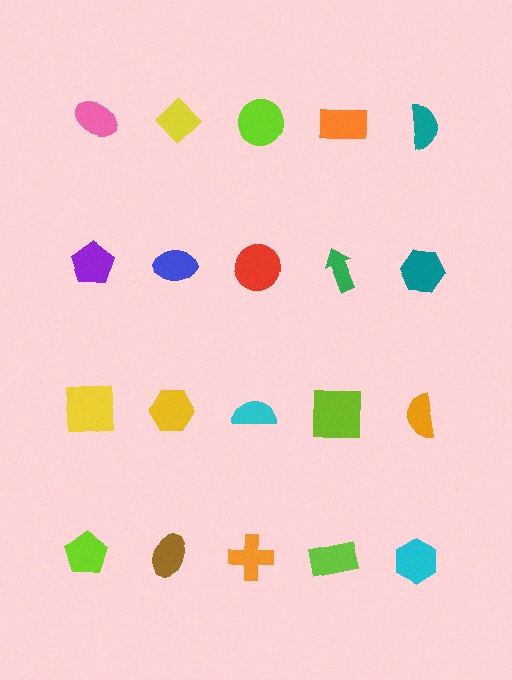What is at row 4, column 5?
A cyan hexagon.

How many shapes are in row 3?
5 shapes.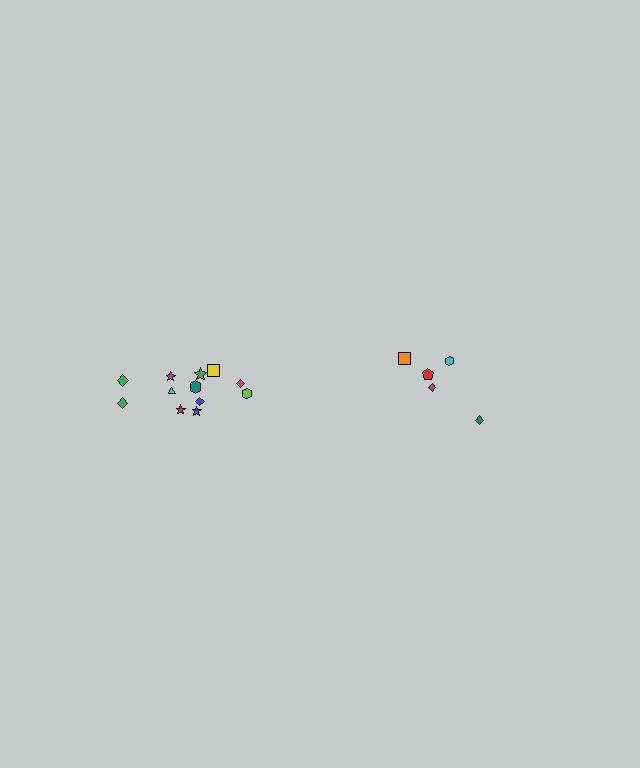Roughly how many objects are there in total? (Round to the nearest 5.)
Roughly 15 objects in total.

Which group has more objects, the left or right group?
The left group.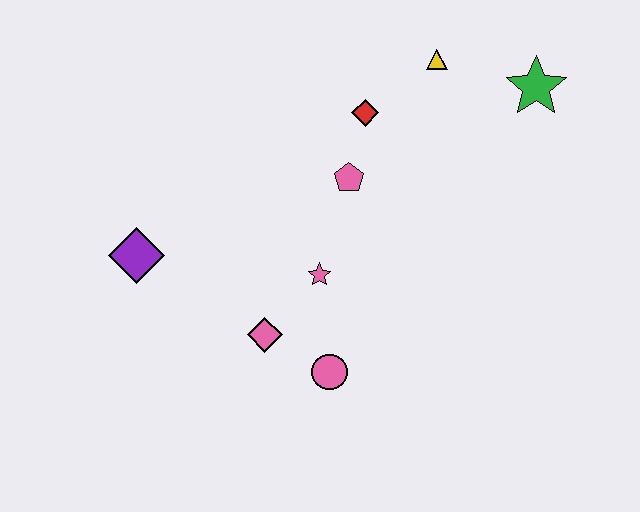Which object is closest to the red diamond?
The pink pentagon is closest to the red diamond.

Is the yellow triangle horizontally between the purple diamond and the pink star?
No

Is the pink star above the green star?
No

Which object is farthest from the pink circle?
The green star is farthest from the pink circle.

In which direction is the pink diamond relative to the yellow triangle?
The pink diamond is below the yellow triangle.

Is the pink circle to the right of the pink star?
Yes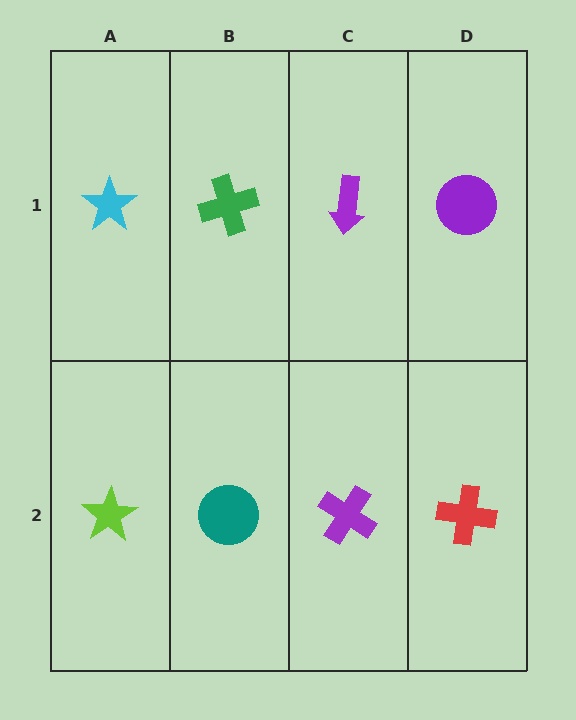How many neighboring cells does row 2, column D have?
2.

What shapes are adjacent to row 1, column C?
A purple cross (row 2, column C), a green cross (row 1, column B), a purple circle (row 1, column D).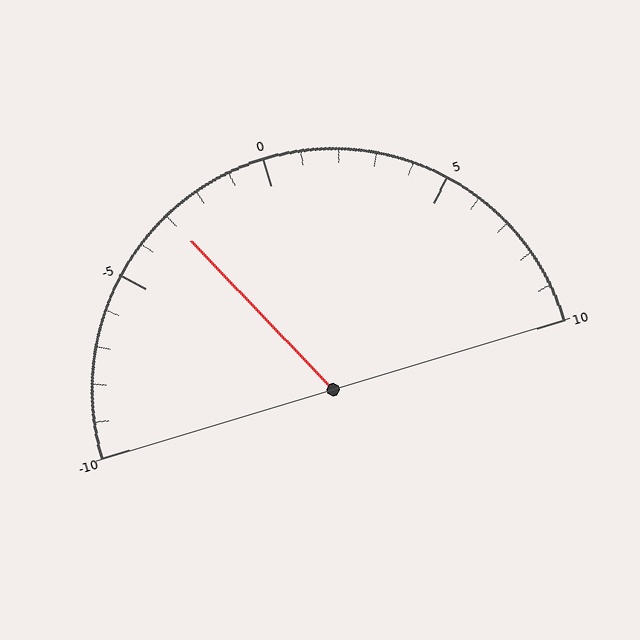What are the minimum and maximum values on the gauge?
The gauge ranges from -10 to 10.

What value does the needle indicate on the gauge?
The needle indicates approximately -3.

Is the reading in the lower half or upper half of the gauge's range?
The reading is in the lower half of the range (-10 to 10).